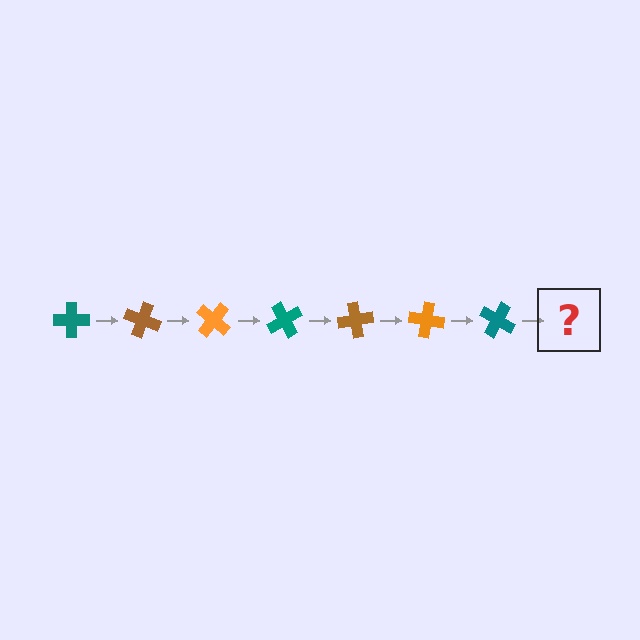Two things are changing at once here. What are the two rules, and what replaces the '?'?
The two rules are that it rotates 20 degrees each step and the color cycles through teal, brown, and orange. The '?' should be a brown cross, rotated 140 degrees from the start.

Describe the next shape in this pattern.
It should be a brown cross, rotated 140 degrees from the start.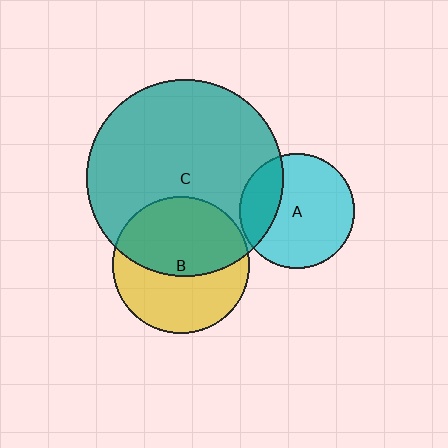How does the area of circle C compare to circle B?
Approximately 2.1 times.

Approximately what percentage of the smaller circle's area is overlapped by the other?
Approximately 25%.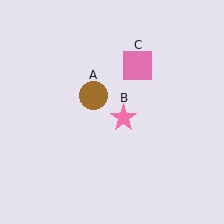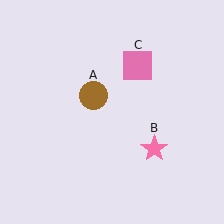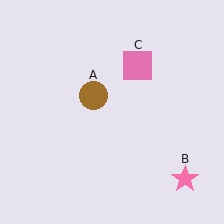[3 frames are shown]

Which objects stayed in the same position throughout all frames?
Brown circle (object A) and pink square (object C) remained stationary.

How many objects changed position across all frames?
1 object changed position: pink star (object B).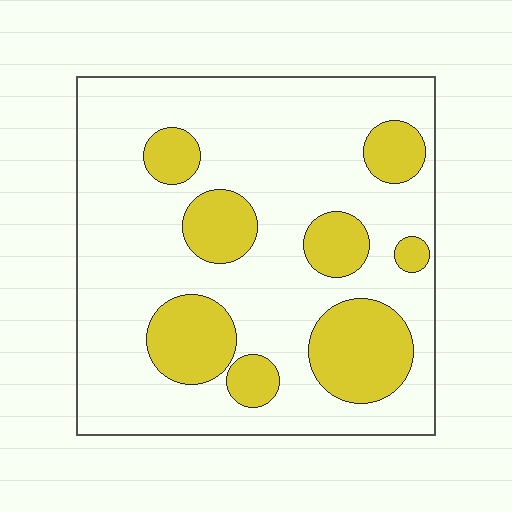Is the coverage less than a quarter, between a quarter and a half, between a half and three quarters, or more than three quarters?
Between a quarter and a half.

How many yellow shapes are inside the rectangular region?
8.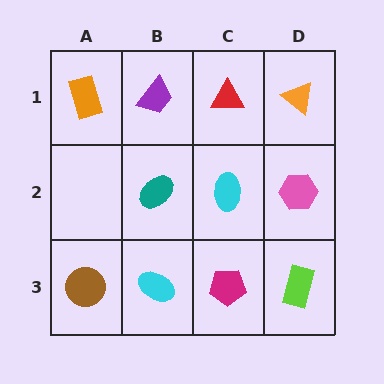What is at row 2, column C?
A cyan ellipse.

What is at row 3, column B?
A cyan ellipse.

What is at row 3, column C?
A magenta pentagon.